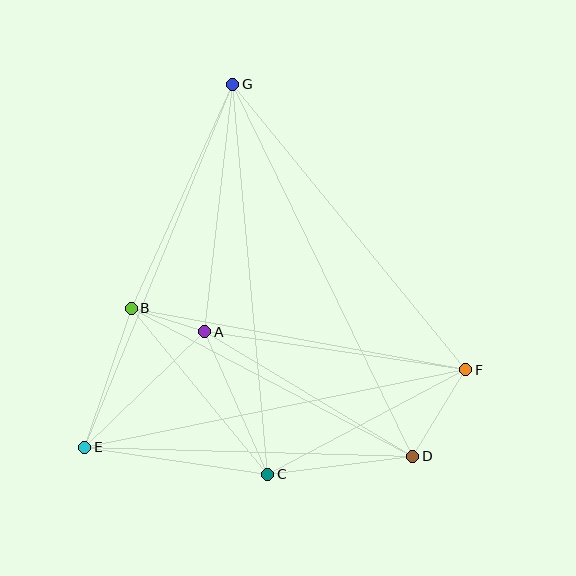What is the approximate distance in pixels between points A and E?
The distance between A and E is approximately 166 pixels.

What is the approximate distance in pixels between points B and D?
The distance between B and D is approximately 318 pixels.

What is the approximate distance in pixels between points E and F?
The distance between E and F is approximately 389 pixels.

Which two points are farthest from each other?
Points D and G are farthest from each other.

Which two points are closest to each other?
Points A and B are closest to each other.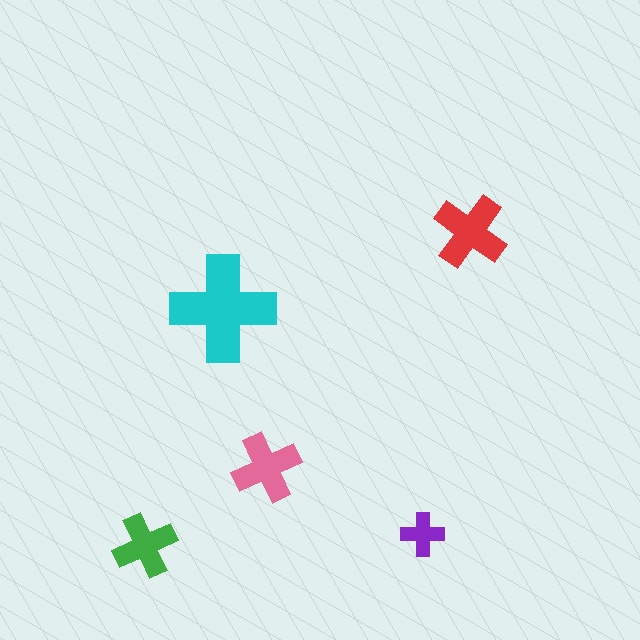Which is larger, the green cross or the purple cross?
The green one.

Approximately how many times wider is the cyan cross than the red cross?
About 1.5 times wider.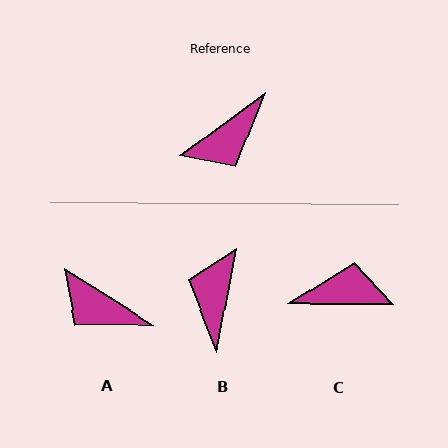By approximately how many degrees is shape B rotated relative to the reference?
Approximately 137 degrees clockwise.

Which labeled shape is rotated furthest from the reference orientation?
C, about 144 degrees away.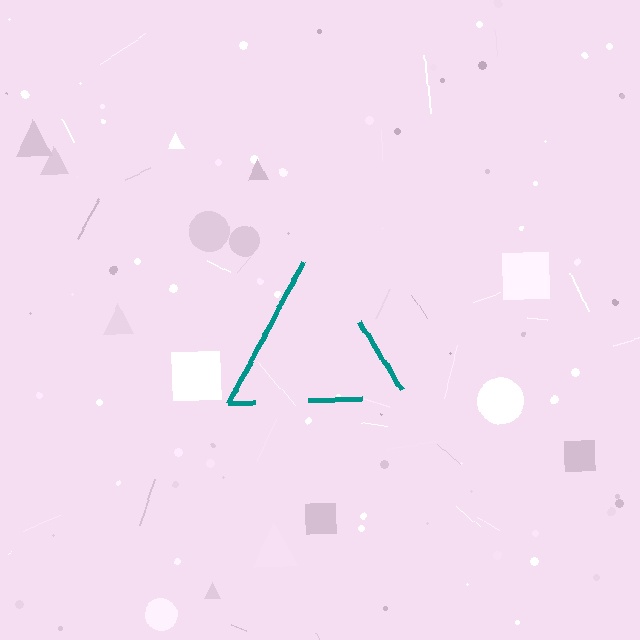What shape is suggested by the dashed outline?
The dashed outline suggests a triangle.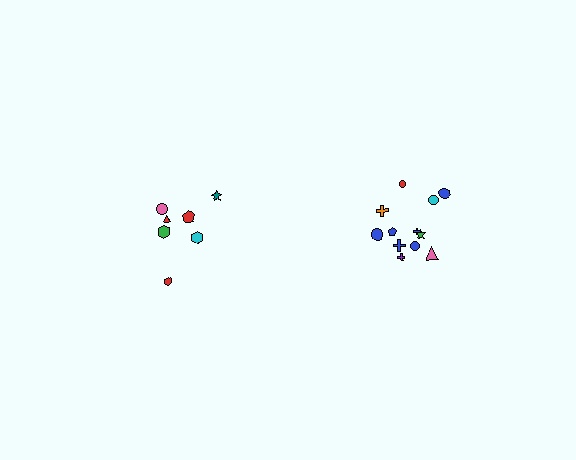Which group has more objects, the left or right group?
The right group.